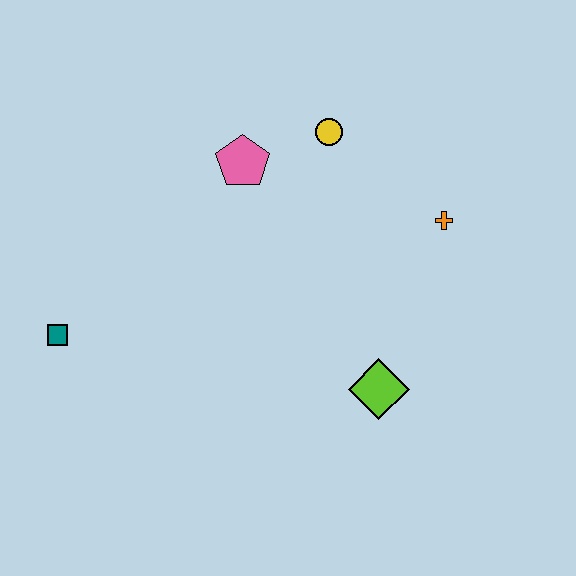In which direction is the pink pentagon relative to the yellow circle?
The pink pentagon is to the left of the yellow circle.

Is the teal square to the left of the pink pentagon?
Yes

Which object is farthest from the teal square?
The orange cross is farthest from the teal square.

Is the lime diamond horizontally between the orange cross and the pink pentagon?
Yes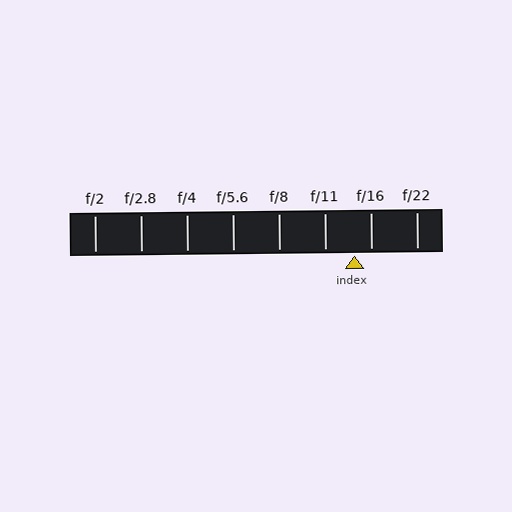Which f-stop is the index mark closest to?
The index mark is closest to f/16.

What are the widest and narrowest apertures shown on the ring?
The widest aperture shown is f/2 and the narrowest is f/22.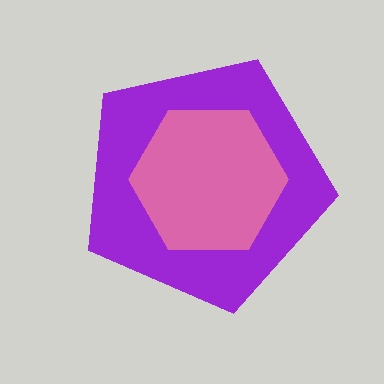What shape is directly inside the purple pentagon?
The pink hexagon.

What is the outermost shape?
The purple pentagon.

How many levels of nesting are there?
2.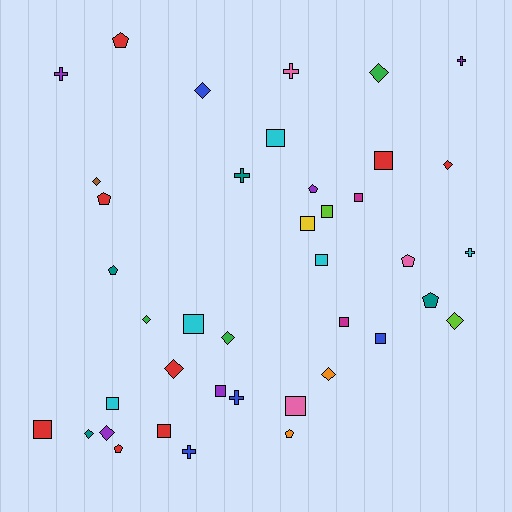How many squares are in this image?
There are 14 squares.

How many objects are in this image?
There are 40 objects.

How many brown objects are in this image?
There is 1 brown object.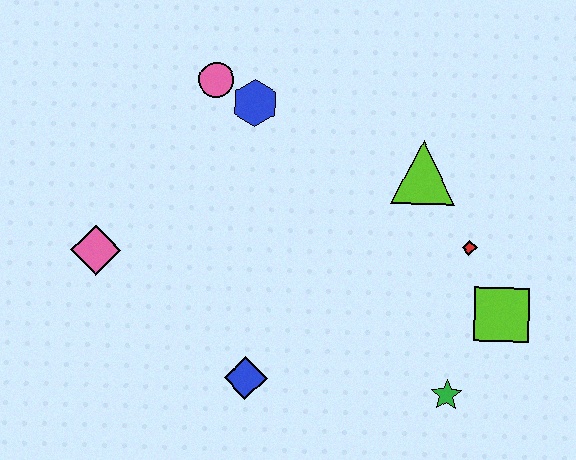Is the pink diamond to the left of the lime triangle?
Yes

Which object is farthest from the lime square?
The pink diamond is farthest from the lime square.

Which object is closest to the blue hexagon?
The pink circle is closest to the blue hexagon.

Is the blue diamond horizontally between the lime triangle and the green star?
No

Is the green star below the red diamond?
Yes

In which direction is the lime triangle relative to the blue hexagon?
The lime triangle is to the right of the blue hexagon.